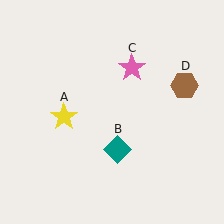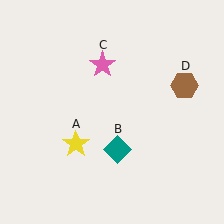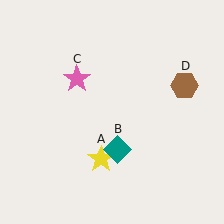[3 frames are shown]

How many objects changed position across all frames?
2 objects changed position: yellow star (object A), pink star (object C).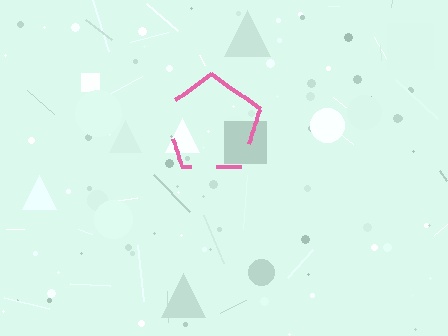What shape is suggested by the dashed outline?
The dashed outline suggests a pentagon.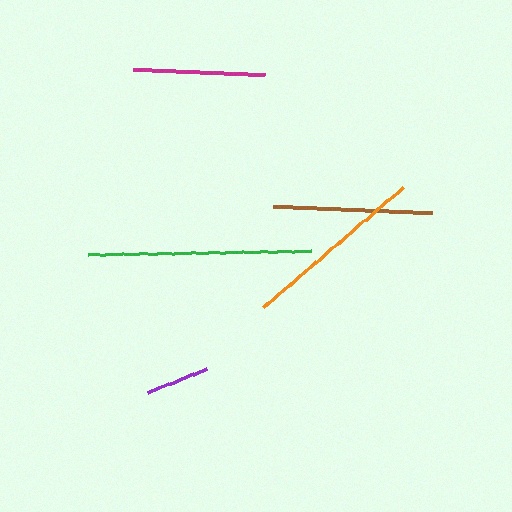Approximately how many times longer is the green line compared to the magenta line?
The green line is approximately 1.7 times the length of the magenta line.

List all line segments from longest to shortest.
From longest to shortest: green, orange, brown, magenta, purple.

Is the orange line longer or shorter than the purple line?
The orange line is longer than the purple line.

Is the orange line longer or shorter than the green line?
The green line is longer than the orange line.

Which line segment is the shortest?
The purple line is the shortest at approximately 63 pixels.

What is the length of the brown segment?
The brown segment is approximately 159 pixels long.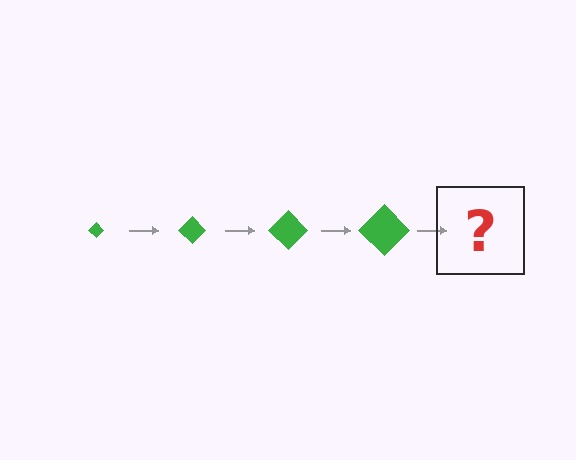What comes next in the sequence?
The next element should be a green diamond, larger than the previous one.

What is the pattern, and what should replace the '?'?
The pattern is that the diamond gets progressively larger each step. The '?' should be a green diamond, larger than the previous one.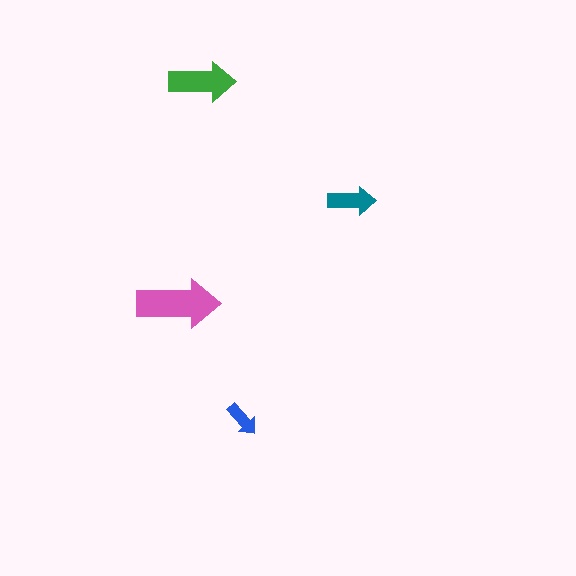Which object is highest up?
The green arrow is topmost.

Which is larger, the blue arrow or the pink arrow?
The pink one.